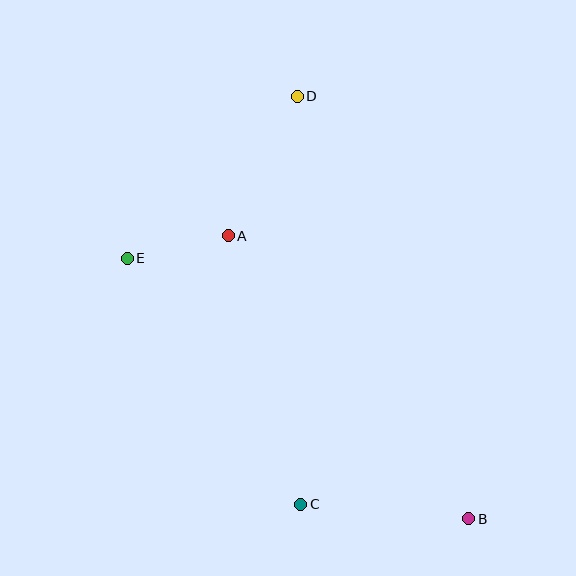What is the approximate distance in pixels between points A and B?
The distance between A and B is approximately 372 pixels.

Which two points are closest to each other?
Points A and E are closest to each other.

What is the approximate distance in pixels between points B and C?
The distance between B and C is approximately 169 pixels.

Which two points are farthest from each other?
Points B and D are farthest from each other.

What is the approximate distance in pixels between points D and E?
The distance between D and E is approximately 235 pixels.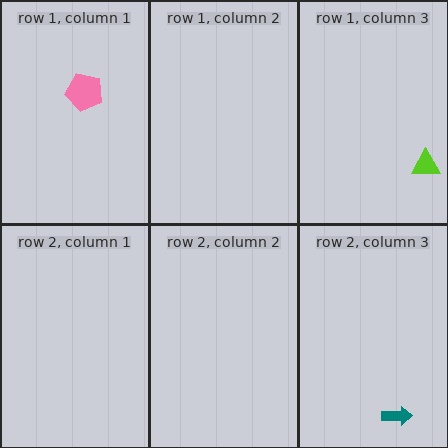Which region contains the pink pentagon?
The row 1, column 1 region.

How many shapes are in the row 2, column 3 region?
1.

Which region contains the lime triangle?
The row 1, column 3 region.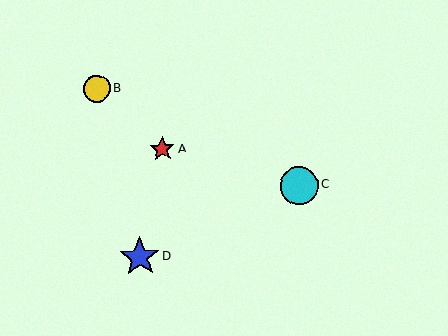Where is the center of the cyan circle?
The center of the cyan circle is at (299, 185).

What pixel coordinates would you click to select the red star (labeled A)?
Click at (162, 149) to select the red star A.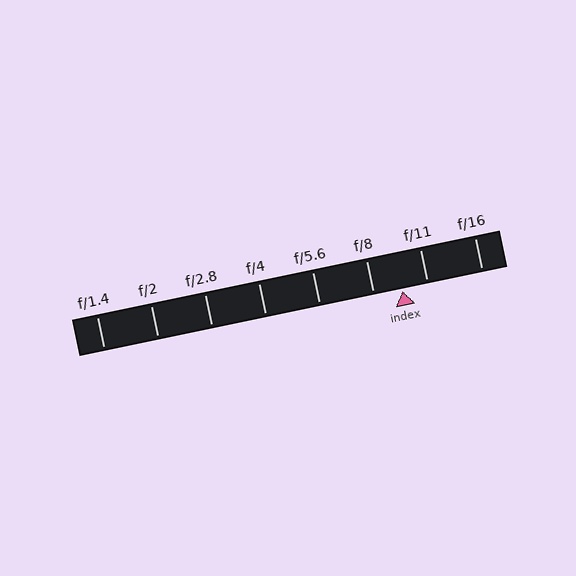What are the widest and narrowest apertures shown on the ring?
The widest aperture shown is f/1.4 and the narrowest is f/16.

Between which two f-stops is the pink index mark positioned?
The index mark is between f/8 and f/11.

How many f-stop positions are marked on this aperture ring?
There are 8 f-stop positions marked.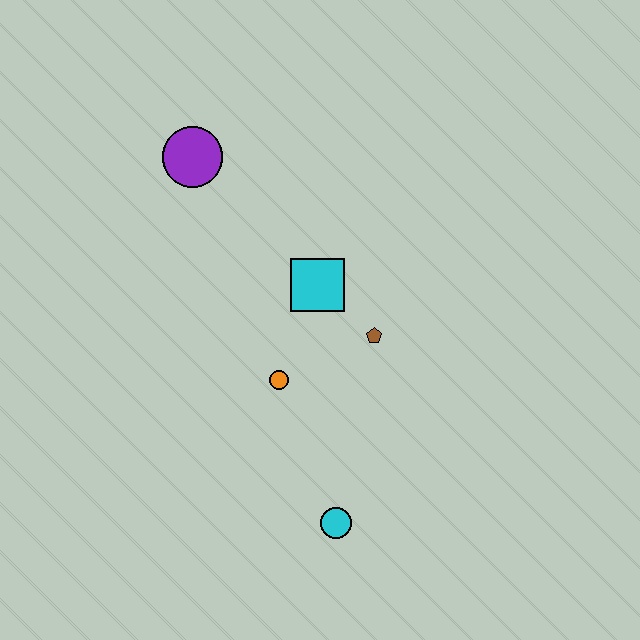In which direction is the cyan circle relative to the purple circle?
The cyan circle is below the purple circle.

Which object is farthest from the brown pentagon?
The purple circle is farthest from the brown pentagon.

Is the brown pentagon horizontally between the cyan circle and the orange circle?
No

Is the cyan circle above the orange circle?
No